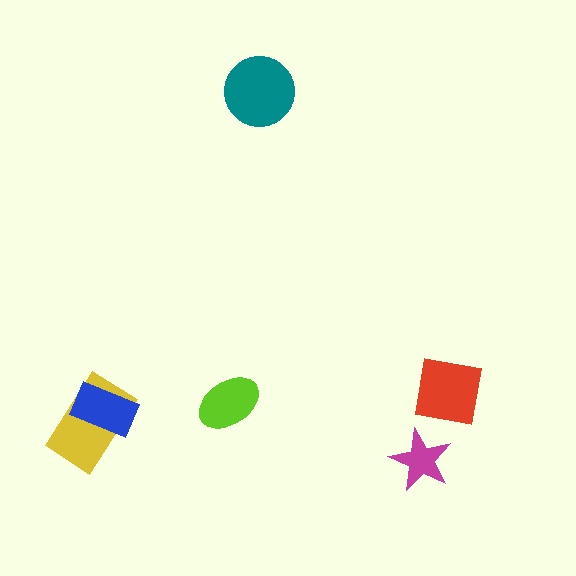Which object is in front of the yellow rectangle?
The blue rectangle is in front of the yellow rectangle.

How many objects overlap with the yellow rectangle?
1 object overlaps with the yellow rectangle.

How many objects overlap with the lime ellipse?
0 objects overlap with the lime ellipse.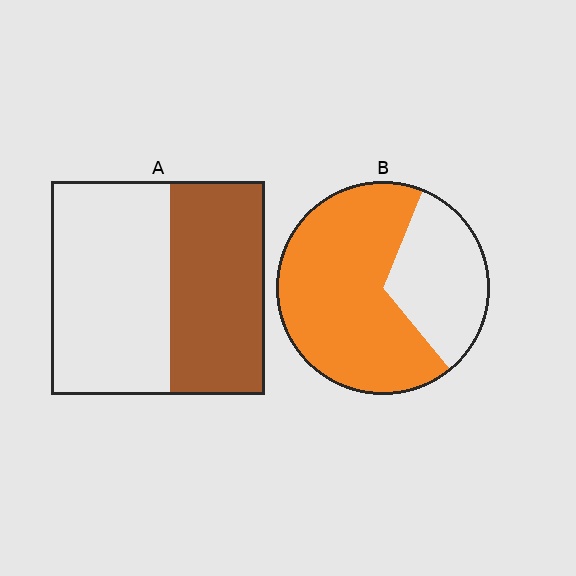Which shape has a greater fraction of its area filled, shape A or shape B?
Shape B.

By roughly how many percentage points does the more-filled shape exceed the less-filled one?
By roughly 25 percentage points (B over A).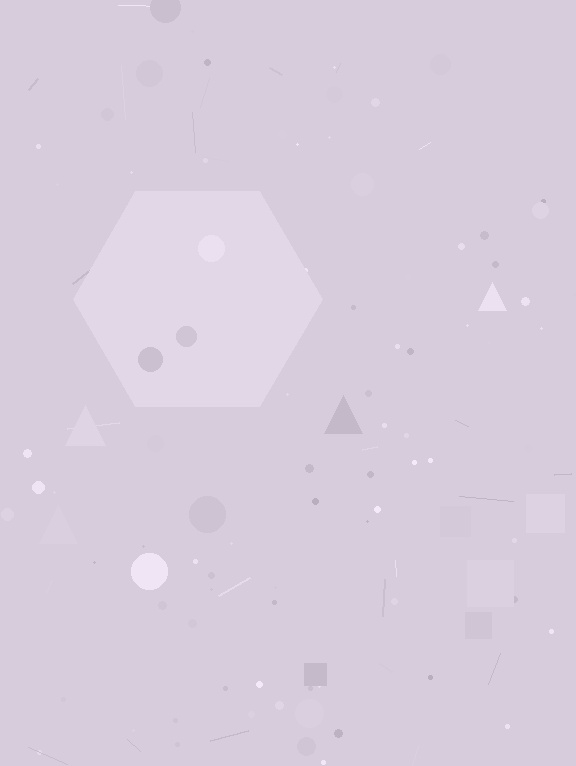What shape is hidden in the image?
A hexagon is hidden in the image.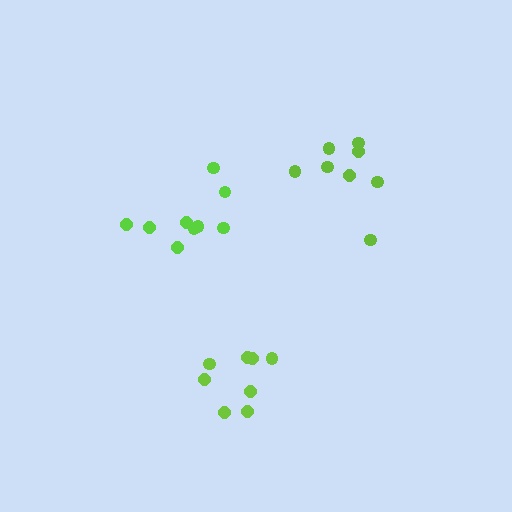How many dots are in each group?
Group 1: 8 dots, Group 2: 8 dots, Group 3: 9 dots (25 total).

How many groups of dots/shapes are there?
There are 3 groups.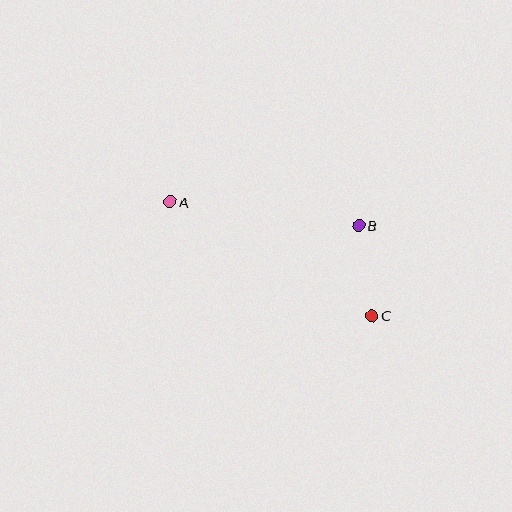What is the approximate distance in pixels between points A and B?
The distance between A and B is approximately 190 pixels.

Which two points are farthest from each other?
Points A and C are farthest from each other.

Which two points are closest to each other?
Points B and C are closest to each other.